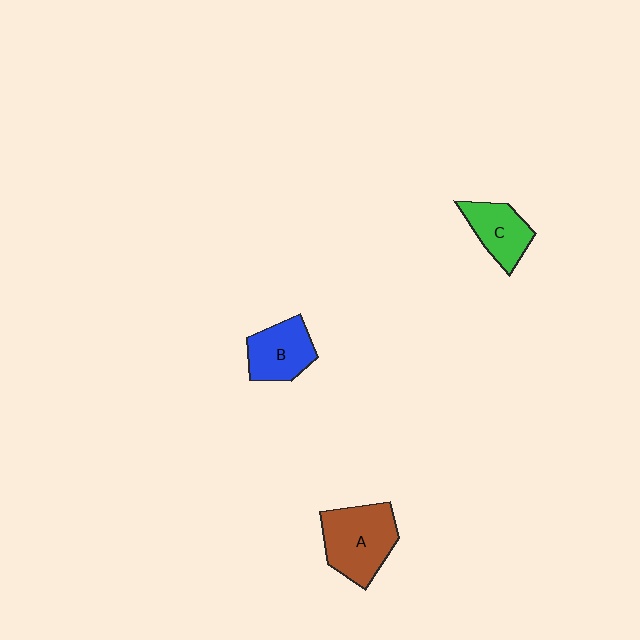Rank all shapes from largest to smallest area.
From largest to smallest: A (brown), B (blue), C (green).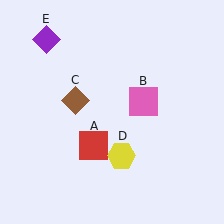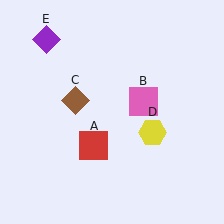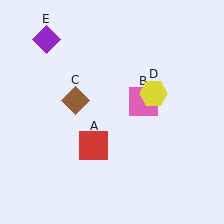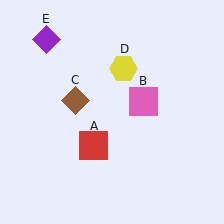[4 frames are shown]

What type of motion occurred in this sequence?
The yellow hexagon (object D) rotated counterclockwise around the center of the scene.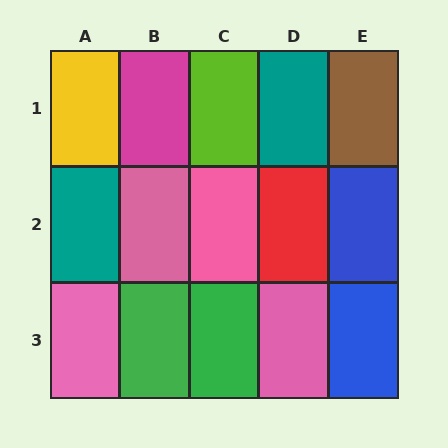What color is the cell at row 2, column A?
Teal.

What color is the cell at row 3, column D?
Pink.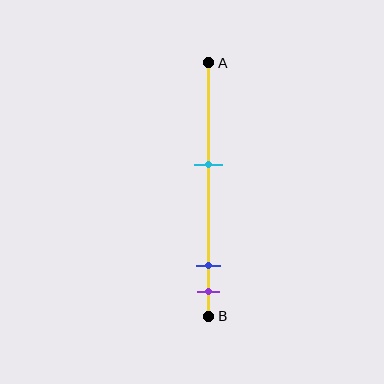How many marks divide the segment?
There are 3 marks dividing the segment.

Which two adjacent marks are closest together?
The blue and purple marks are the closest adjacent pair.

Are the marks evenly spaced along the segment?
No, the marks are not evenly spaced.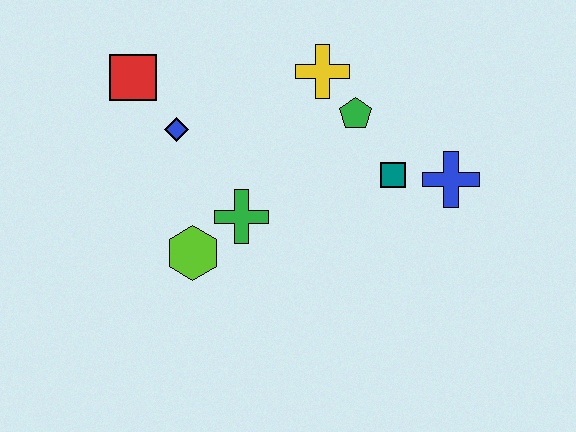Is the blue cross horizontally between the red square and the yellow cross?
No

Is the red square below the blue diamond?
No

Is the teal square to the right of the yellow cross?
Yes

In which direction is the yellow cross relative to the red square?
The yellow cross is to the right of the red square.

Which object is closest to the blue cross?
The teal square is closest to the blue cross.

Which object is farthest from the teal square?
The red square is farthest from the teal square.